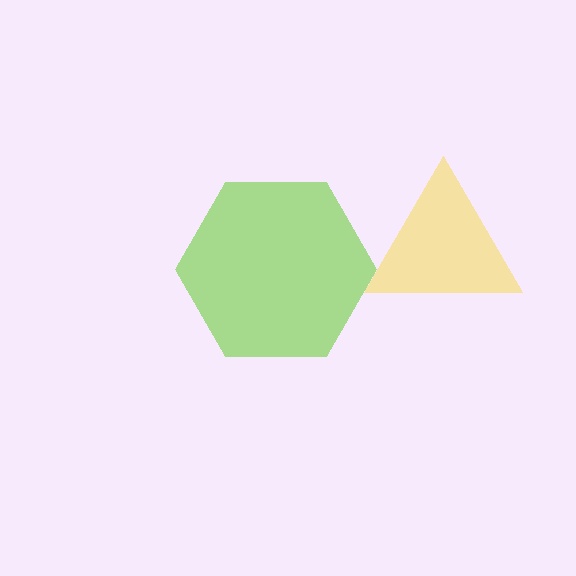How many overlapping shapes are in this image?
There are 2 overlapping shapes in the image.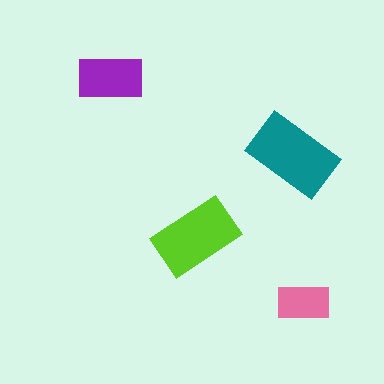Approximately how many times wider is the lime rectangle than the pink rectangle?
About 1.5 times wider.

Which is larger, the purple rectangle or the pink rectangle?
The purple one.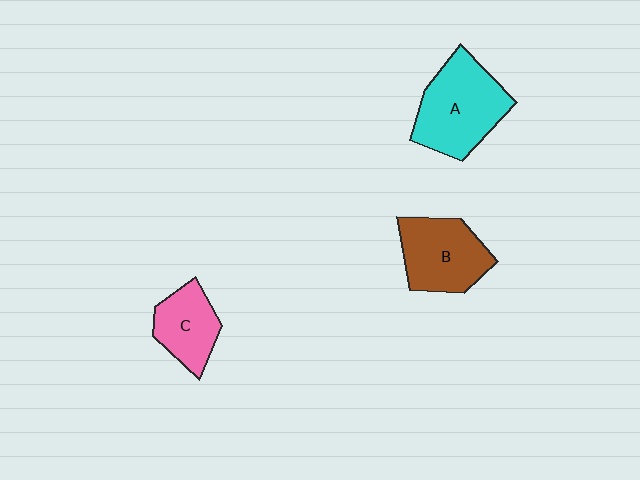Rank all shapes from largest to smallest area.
From largest to smallest: A (cyan), B (brown), C (pink).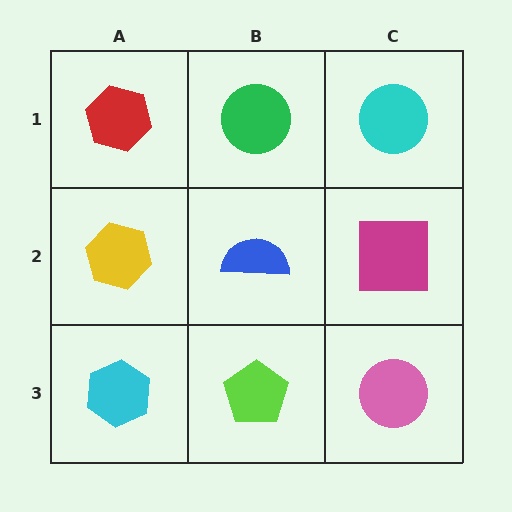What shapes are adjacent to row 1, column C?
A magenta square (row 2, column C), a green circle (row 1, column B).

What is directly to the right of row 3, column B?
A pink circle.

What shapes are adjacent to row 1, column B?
A blue semicircle (row 2, column B), a red hexagon (row 1, column A), a cyan circle (row 1, column C).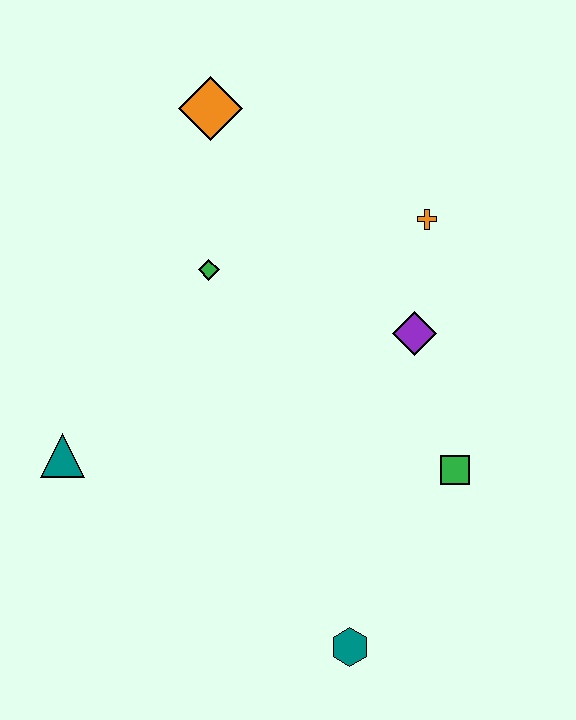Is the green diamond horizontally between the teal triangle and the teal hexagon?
Yes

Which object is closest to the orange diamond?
The green diamond is closest to the orange diamond.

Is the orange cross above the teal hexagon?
Yes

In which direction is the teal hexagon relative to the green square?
The teal hexagon is below the green square.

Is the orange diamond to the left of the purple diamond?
Yes